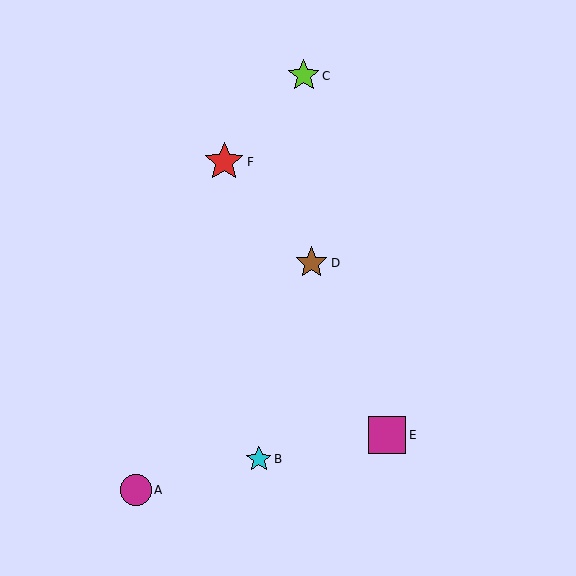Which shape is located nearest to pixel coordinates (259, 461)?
The cyan star (labeled B) at (259, 459) is nearest to that location.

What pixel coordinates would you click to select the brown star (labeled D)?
Click at (312, 263) to select the brown star D.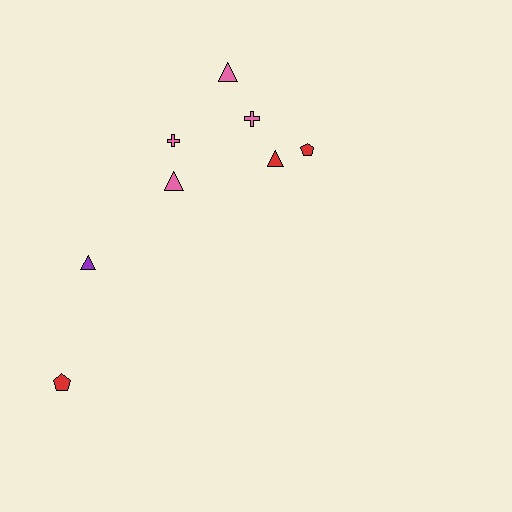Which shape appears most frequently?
Triangle, with 4 objects.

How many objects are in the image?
There are 8 objects.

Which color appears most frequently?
Pink, with 4 objects.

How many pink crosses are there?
There are 2 pink crosses.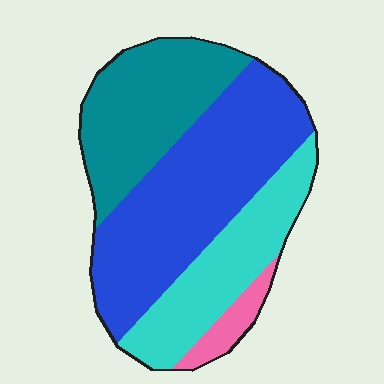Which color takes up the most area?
Blue, at roughly 45%.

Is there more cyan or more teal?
Teal.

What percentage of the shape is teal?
Teal takes up about one quarter (1/4) of the shape.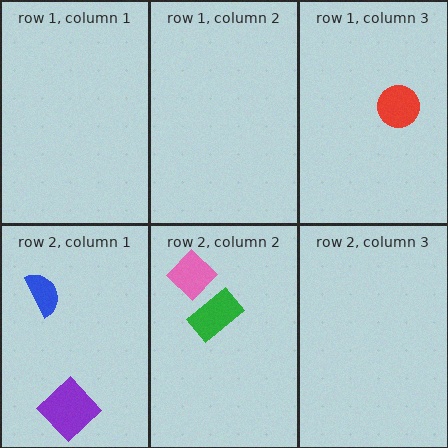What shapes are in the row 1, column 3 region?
The red circle.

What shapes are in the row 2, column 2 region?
The green rectangle, the pink diamond.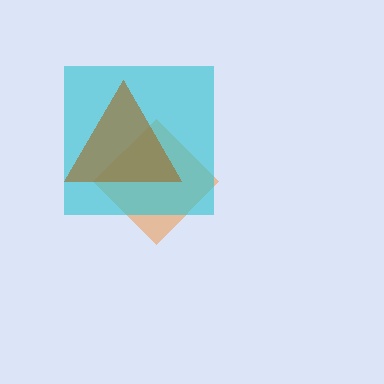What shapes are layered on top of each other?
The layered shapes are: an orange diamond, a cyan square, a brown triangle.